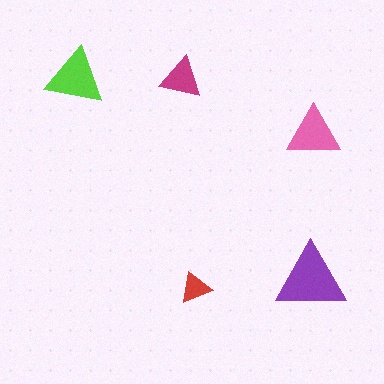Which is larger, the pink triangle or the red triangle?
The pink one.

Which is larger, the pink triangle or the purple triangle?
The purple one.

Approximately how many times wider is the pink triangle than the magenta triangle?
About 1.5 times wider.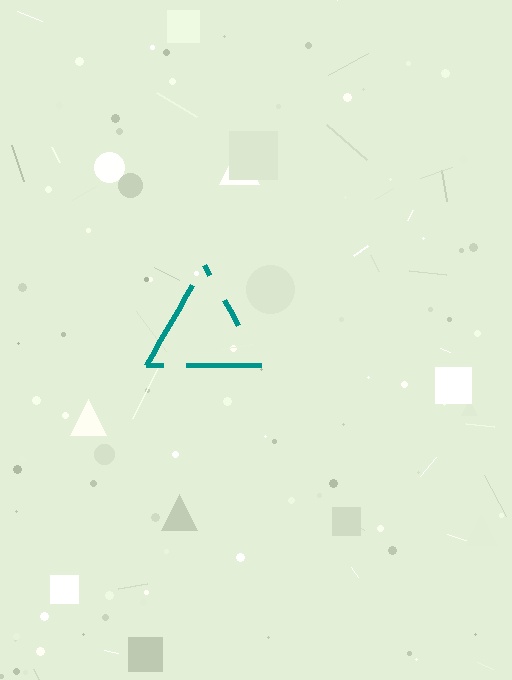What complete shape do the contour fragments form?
The contour fragments form a triangle.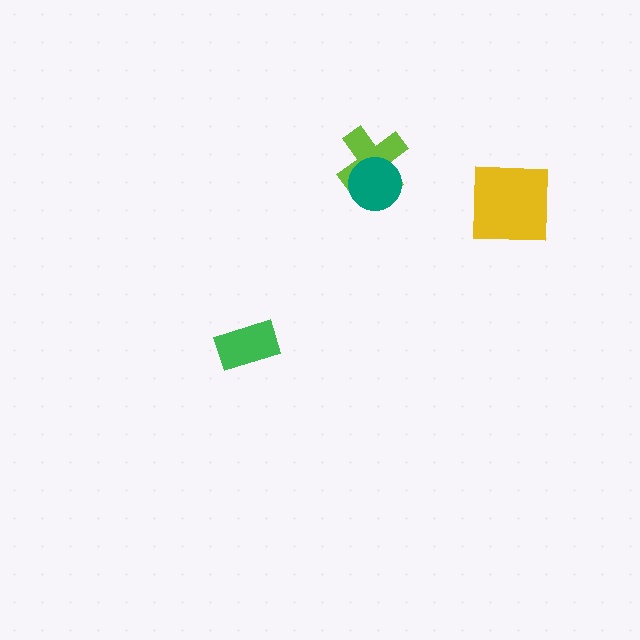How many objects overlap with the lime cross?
1 object overlaps with the lime cross.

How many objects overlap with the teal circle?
1 object overlaps with the teal circle.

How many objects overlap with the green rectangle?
0 objects overlap with the green rectangle.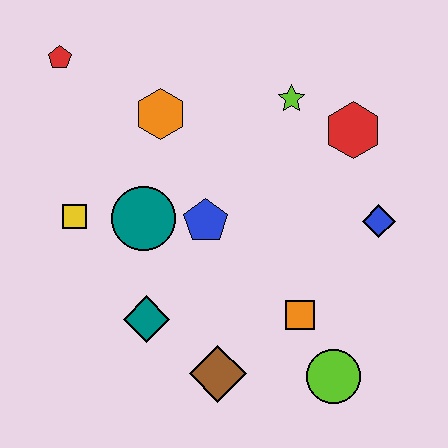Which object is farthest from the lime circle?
The red pentagon is farthest from the lime circle.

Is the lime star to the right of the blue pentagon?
Yes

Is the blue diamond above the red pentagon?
No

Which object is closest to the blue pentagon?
The teal circle is closest to the blue pentagon.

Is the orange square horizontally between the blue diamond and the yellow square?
Yes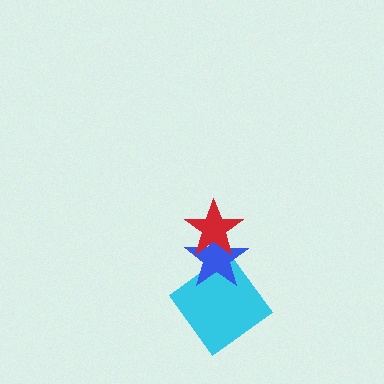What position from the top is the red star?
The red star is 1st from the top.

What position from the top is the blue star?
The blue star is 2nd from the top.